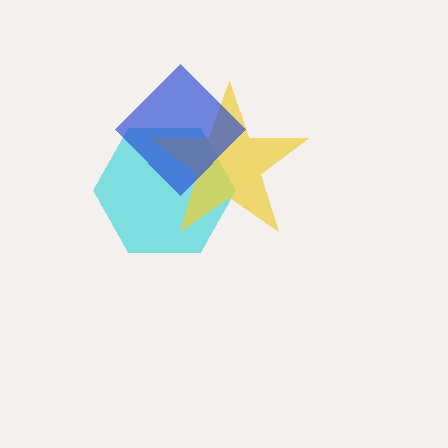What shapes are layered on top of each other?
The layered shapes are: a cyan hexagon, a yellow star, a blue diamond.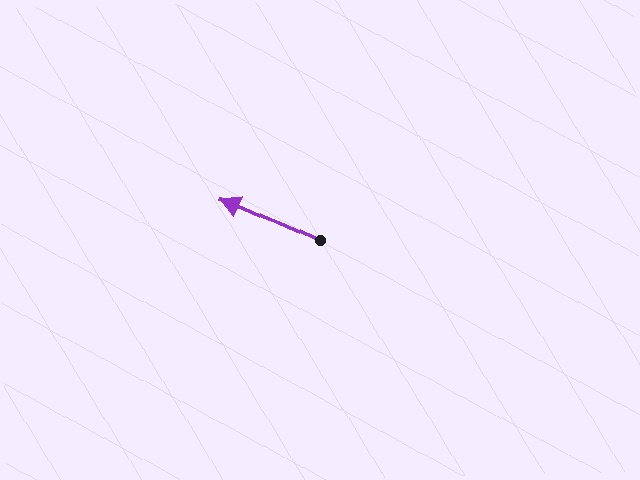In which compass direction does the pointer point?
Northwest.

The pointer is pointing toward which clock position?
Roughly 10 o'clock.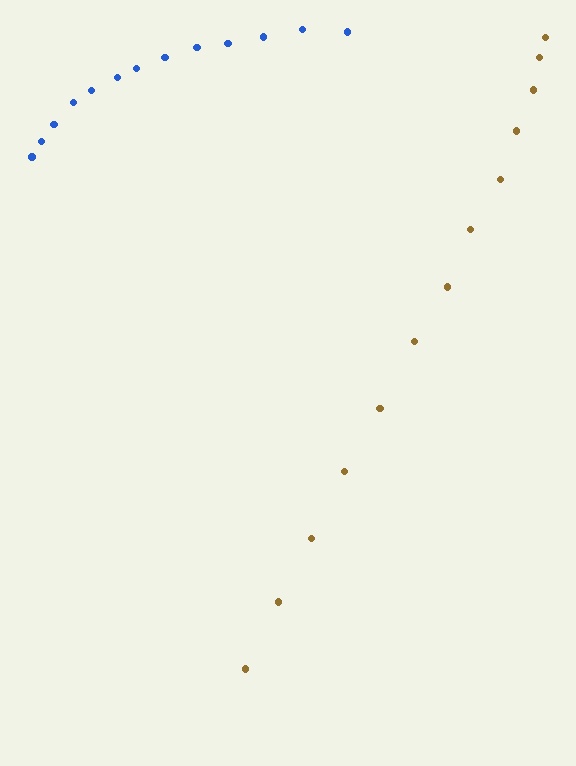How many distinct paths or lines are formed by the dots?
There are 2 distinct paths.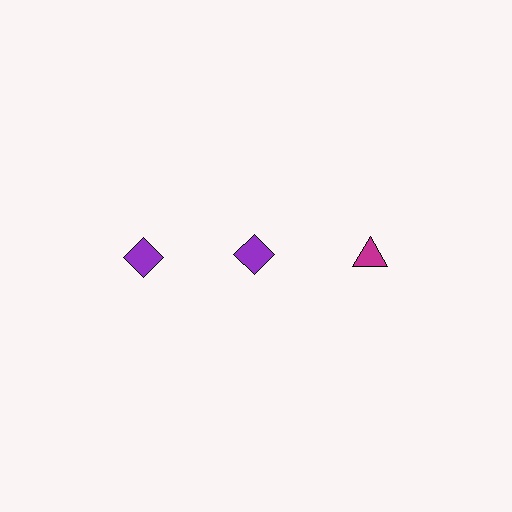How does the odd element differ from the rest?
It differs in both color (magenta instead of purple) and shape (triangle instead of diamond).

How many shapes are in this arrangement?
There are 3 shapes arranged in a grid pattern.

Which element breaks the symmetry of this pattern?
The magenta triangle in the top row, center column breaks the symmetry. All other shapes are purple diamonds.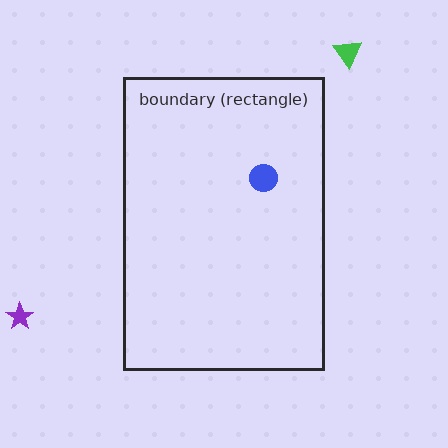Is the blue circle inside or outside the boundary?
Inside.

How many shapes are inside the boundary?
1 inside, 2 outside.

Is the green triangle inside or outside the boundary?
Outside.